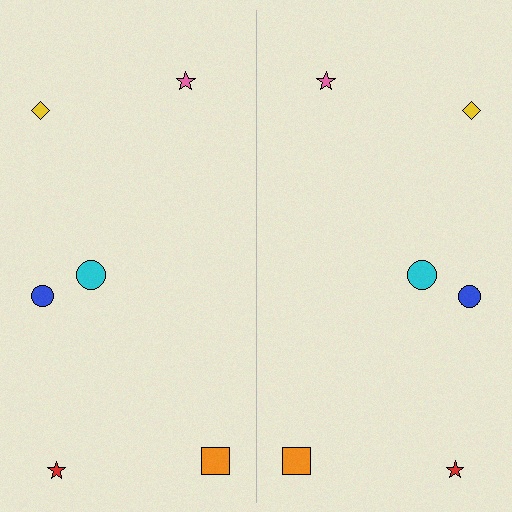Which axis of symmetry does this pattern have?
The pattern has a vertical axis of symmetry running through the center of the image.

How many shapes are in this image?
There are 12 shapes in this image.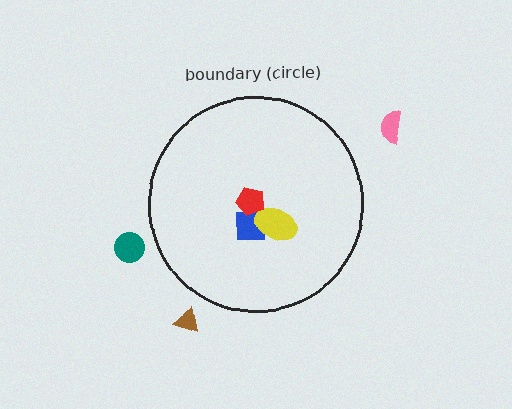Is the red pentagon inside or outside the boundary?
Inside.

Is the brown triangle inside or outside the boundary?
Outside.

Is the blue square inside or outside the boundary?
Inside.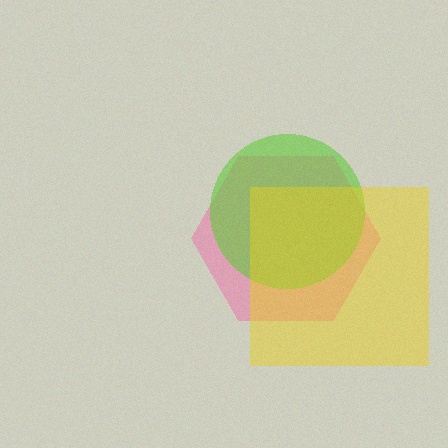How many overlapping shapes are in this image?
There are 3 overlapping shapes in the image.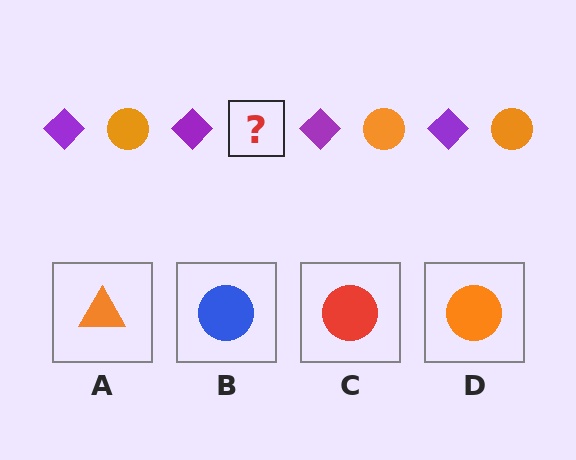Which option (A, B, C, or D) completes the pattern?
D.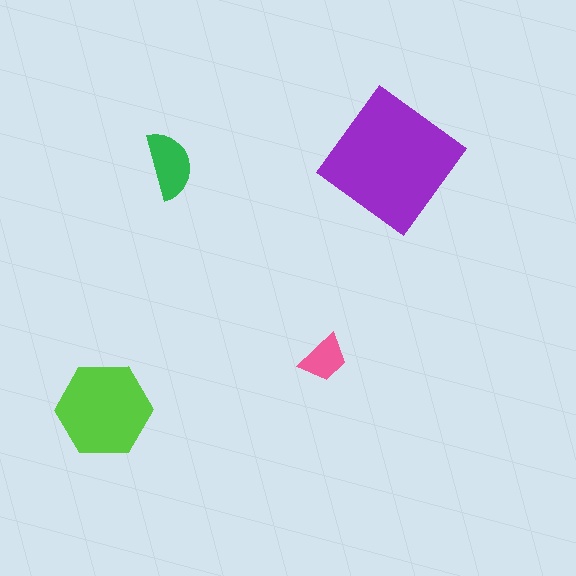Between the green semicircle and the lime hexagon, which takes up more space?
The lime hexagon.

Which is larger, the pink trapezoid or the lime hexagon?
The lime hexagon.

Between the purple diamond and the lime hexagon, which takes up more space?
The purple diamond.